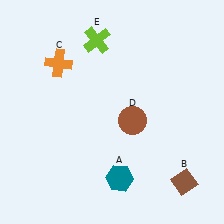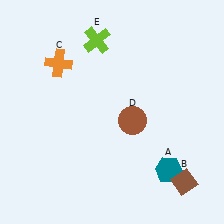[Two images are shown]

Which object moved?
The teal hexagon (A) moved right.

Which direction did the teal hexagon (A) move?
The teal hexagon (A) moved right.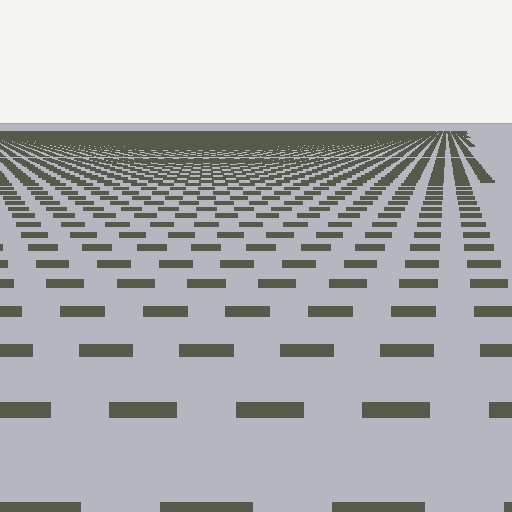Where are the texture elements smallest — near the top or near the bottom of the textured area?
Near the top.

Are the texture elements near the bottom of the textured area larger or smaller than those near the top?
Larger. Near the bottom, elements are closer to the viewer and appear at a bigger on-screen size.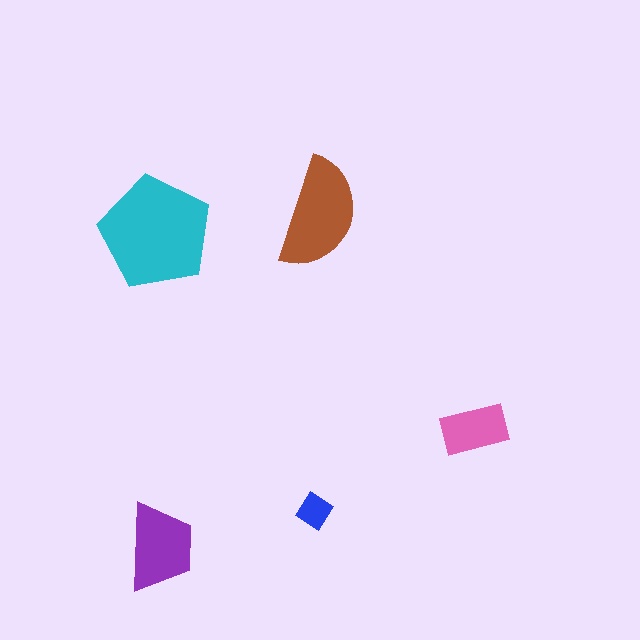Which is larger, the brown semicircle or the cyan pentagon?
The cyan pentagon.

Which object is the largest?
The cyan pentagon.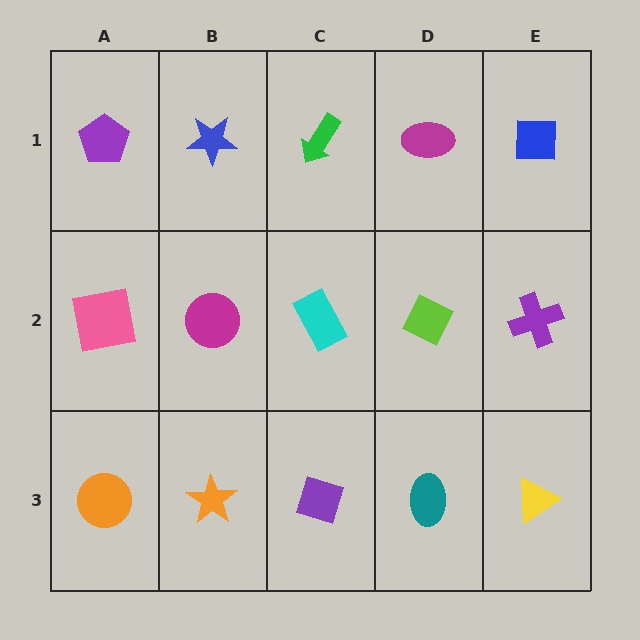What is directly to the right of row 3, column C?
A teal ellipse.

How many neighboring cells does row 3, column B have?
3.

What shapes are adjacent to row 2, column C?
A green arrow (row 1, column C), a purple diamond (row 3, column C), a magenta circle (row 2, column B), a lime diamond (row 2, column D).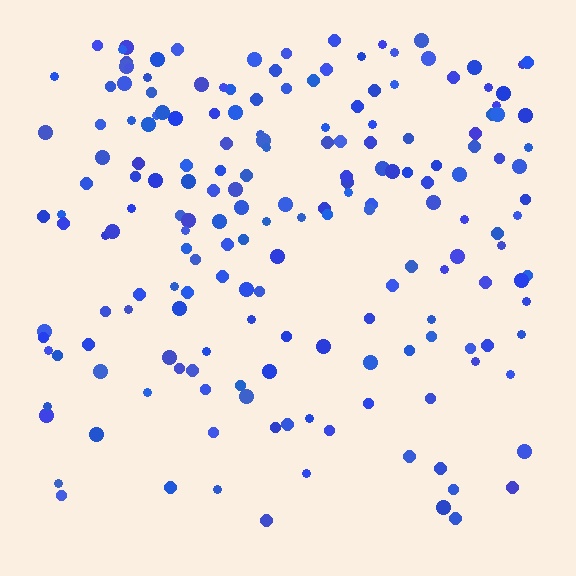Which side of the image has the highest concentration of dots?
The top.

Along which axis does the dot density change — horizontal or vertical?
Vertical.